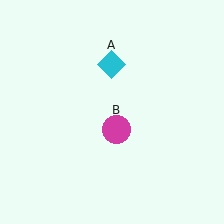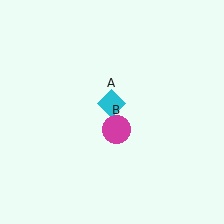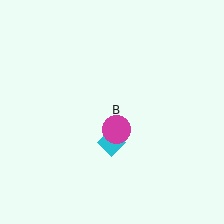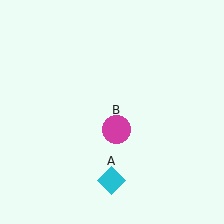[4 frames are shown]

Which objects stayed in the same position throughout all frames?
Magenta circle (object B) remained stationary.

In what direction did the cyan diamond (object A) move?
The cyan diamond (object A) moved down.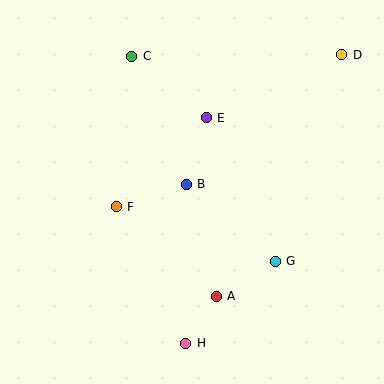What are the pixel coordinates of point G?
Point G is at (275, 261).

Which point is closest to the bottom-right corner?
Point G is closest to the bottom-right corner.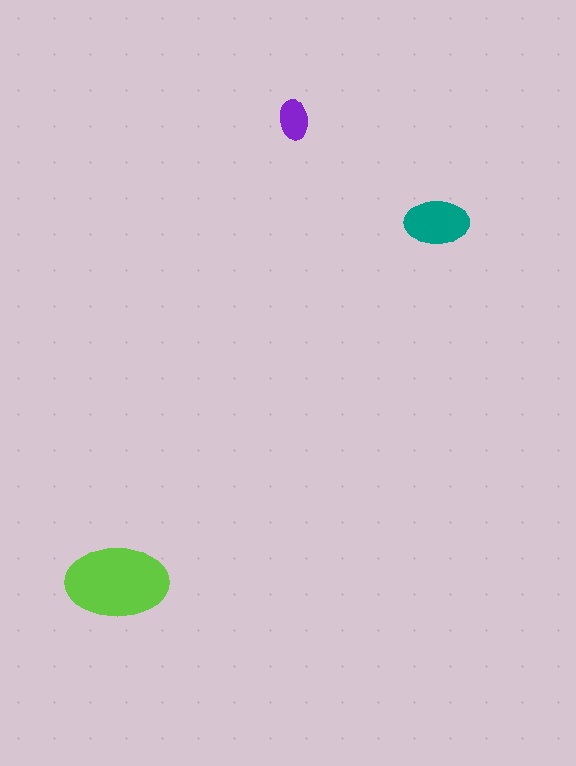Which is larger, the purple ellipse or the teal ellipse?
The teal one.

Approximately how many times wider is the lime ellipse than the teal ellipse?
About 1.5 times wider.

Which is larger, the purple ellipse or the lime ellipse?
The lime one.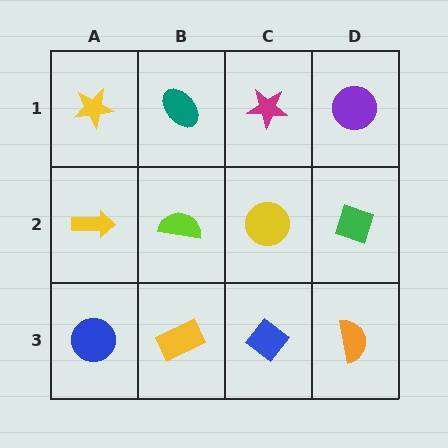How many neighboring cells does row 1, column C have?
3.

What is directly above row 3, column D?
A green diamond.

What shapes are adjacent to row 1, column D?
A green diamond (row 2, column D), a magenta star (row 1, column C).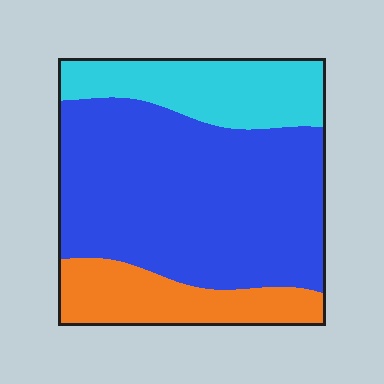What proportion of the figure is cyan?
Cyan covers roughly 20% of the figure.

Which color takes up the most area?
Blue, at roughly 60%.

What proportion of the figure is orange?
Orange covers about 20% of the figure.